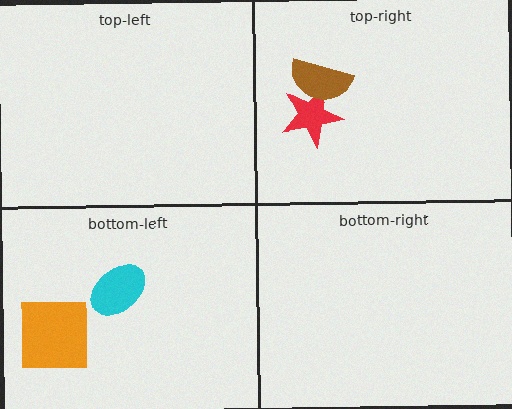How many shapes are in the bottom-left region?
2.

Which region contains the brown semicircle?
The top-right region.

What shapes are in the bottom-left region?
The cyan ellipse, the orange square.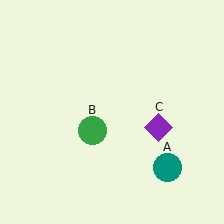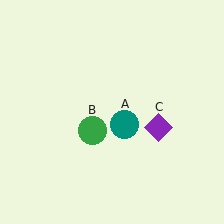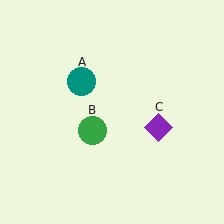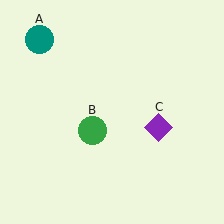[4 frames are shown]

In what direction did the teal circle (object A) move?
The teal circle (object A) moved up and to the left.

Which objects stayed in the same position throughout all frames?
Green circle (object B) and purple diamond (object C) remained stationary.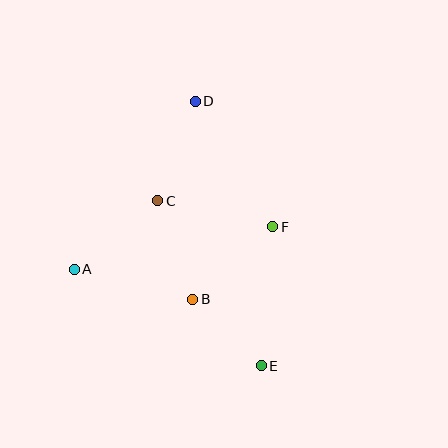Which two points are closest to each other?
Points B and E are closest to each other.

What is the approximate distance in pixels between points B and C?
The distance between B and C is approximately 105 pixels.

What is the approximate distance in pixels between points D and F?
The distance between D and F is approximately 148 pixels.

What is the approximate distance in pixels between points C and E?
The distance between C and E is approximately 195 pixels.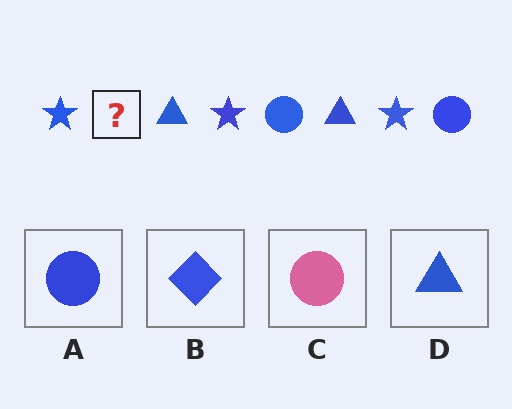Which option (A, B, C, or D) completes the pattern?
A.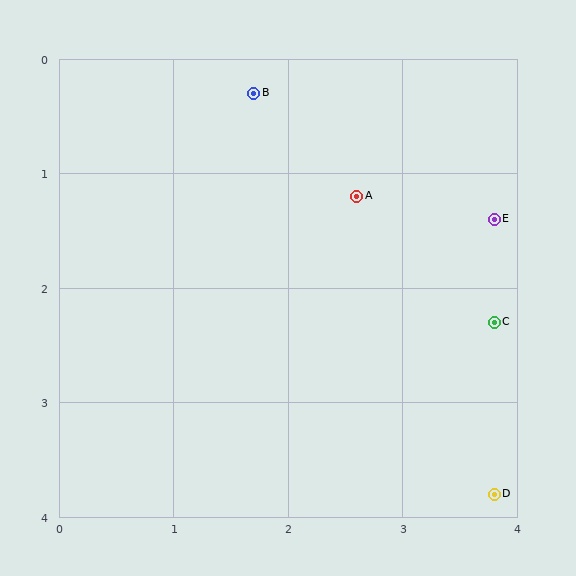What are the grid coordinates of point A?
Point A is at approximately (2.6, 1.2).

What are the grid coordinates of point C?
Point C is at approximately (3.8, 2.3).